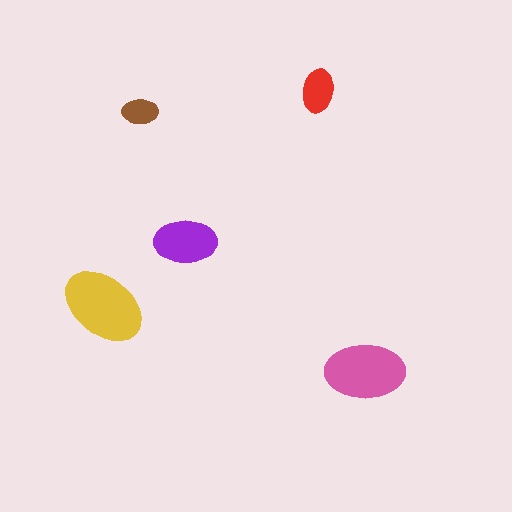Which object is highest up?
The red ellipse is topmost.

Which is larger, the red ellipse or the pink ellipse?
The pink one.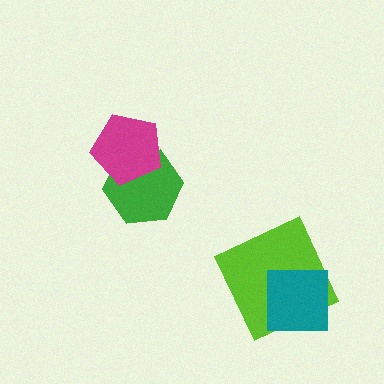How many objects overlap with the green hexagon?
1 object overlaps with the green hexagon.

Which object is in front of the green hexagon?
The magenta pentagon is in front of the green hexagon.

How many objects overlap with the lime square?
1 object overlaps with the lime square.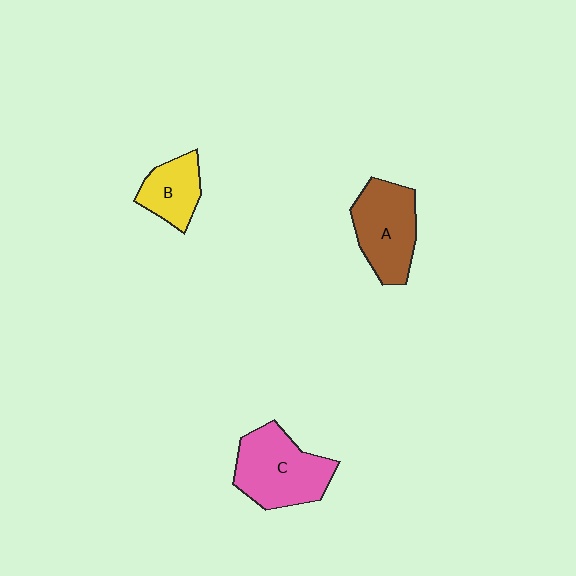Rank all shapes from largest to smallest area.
From largest to smallest: C (pink), A (brown), B (yellow).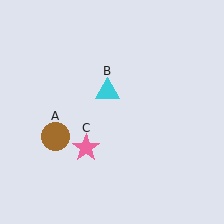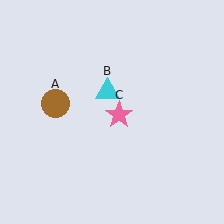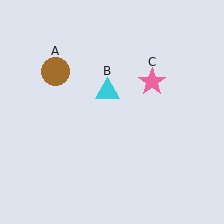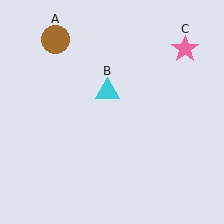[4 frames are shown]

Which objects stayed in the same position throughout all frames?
Cyan triangle (object B) remained stationary.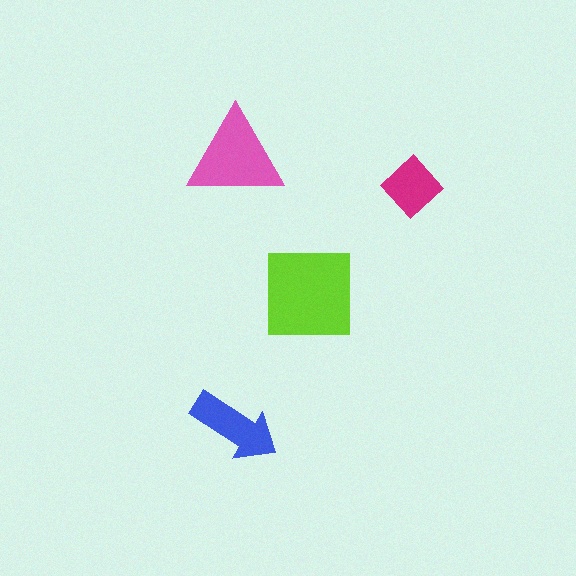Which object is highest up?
The pink triangle is topmost.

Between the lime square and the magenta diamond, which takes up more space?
The lime square.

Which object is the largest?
The lime square.